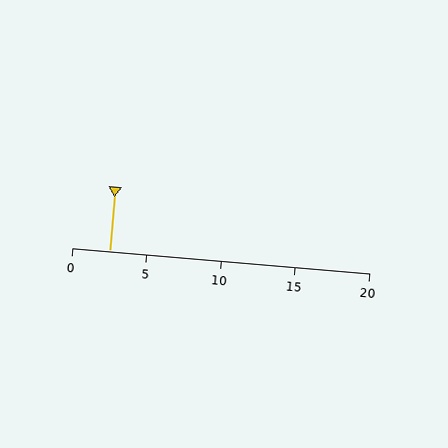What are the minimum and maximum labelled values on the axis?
The axis runs from 0 to 20.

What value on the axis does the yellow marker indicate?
The marker indicates approximately 2.5.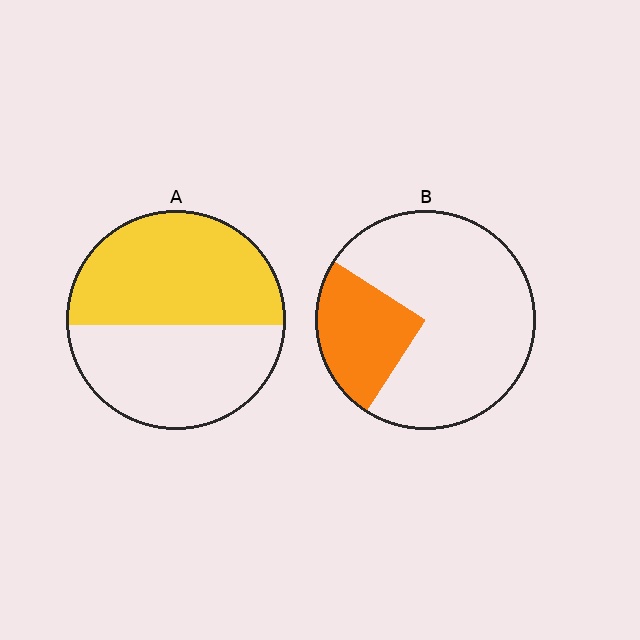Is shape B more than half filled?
No.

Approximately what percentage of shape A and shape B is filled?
A is approximately 55% and B is approximately 25%.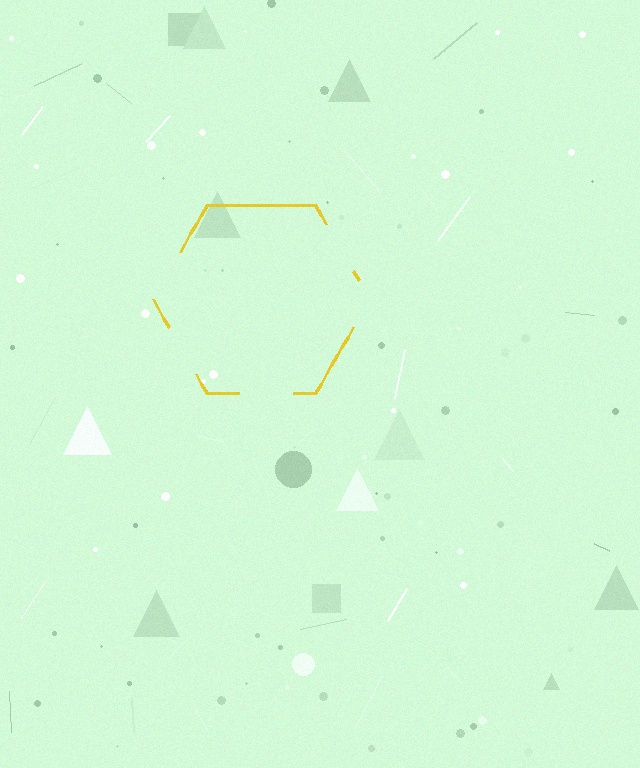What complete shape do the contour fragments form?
The contour fragments form a hexagon.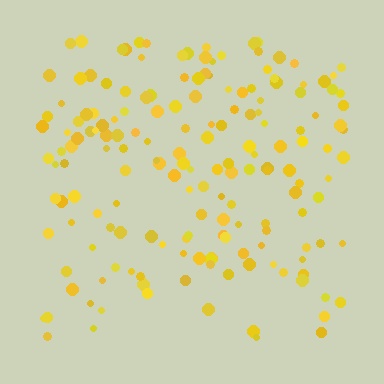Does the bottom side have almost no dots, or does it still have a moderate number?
Still a moderate number, just noticeably fewer than the top.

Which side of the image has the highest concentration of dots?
The top.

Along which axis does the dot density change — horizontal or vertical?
Vertical.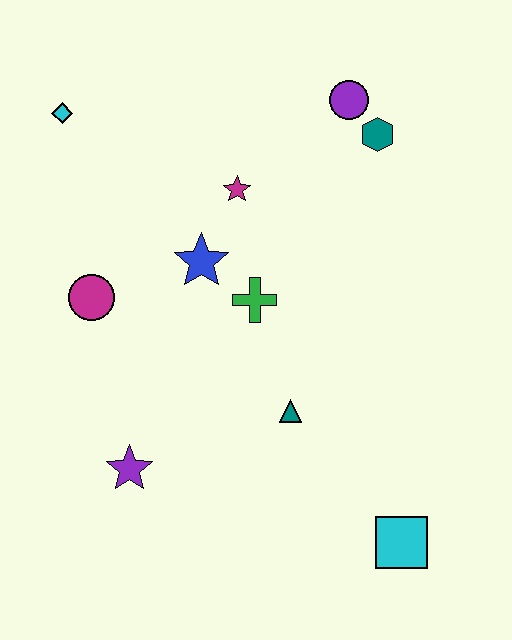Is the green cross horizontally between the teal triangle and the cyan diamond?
Yes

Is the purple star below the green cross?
Yes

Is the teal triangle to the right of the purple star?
Yes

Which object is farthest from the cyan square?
The cyan diamond is farthest from the cyan square.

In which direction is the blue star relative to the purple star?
The blue star is above the purple star.